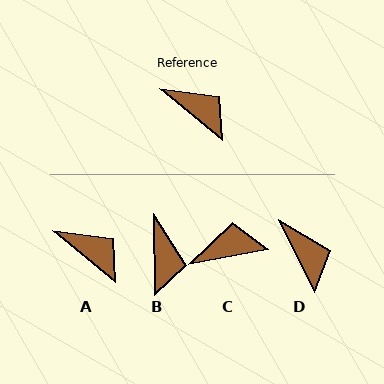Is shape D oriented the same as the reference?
No, it is off by about 24 degrees.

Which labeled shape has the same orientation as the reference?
A.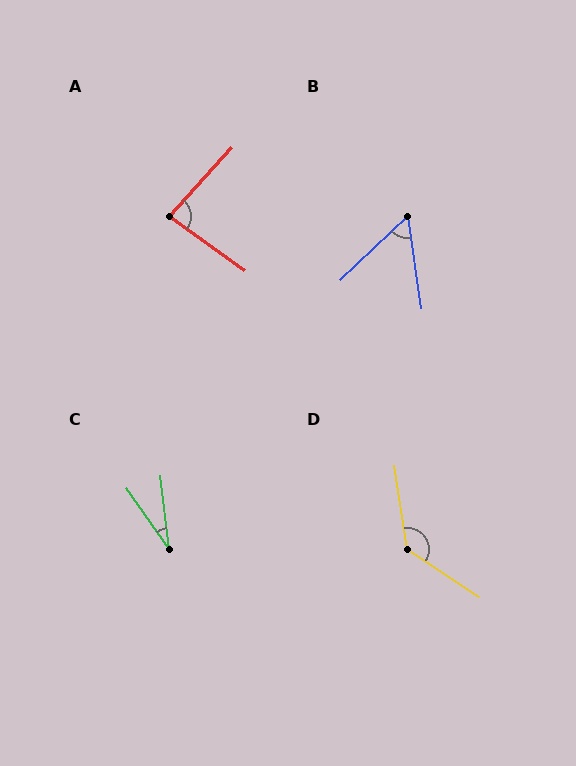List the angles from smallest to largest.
C (28°), B (55°), A (83°), D (131°).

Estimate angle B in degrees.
Approximately 55 degrees.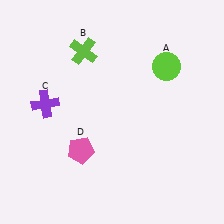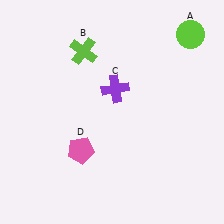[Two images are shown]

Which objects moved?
The objects that moved are: the lime circle (A), the purple cross (C).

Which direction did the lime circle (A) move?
The lime circle (A) moved up.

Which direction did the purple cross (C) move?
The purple cross (C) moved right.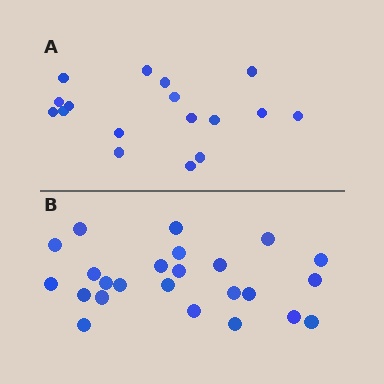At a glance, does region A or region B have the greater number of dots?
Region B (the bottom region) has more dots.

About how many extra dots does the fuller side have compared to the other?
Region B has roughly 8 or so more dots than region A.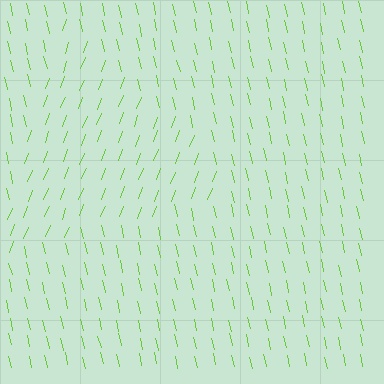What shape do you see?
I see a triangle.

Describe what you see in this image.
The image is filled with small lime line segments. A triangle region in the image has lines oriented differently from the surrounding lines, creating a visible texture boundary.